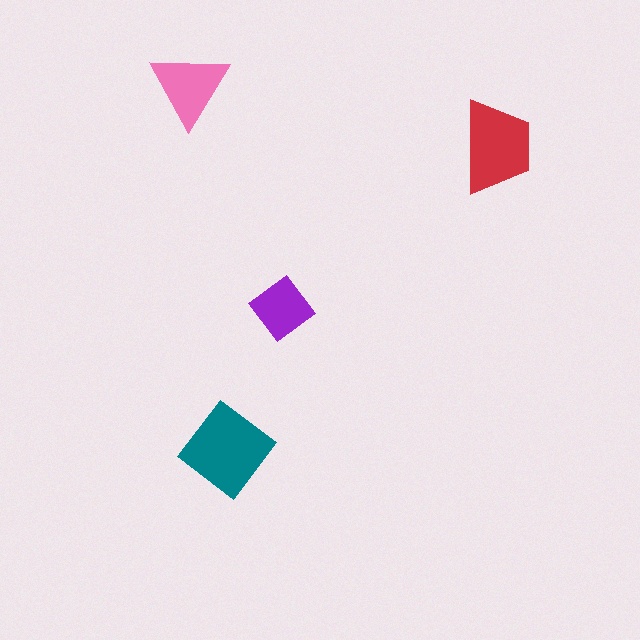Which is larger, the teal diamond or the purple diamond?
The teal diamond.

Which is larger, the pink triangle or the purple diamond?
The pink triangle.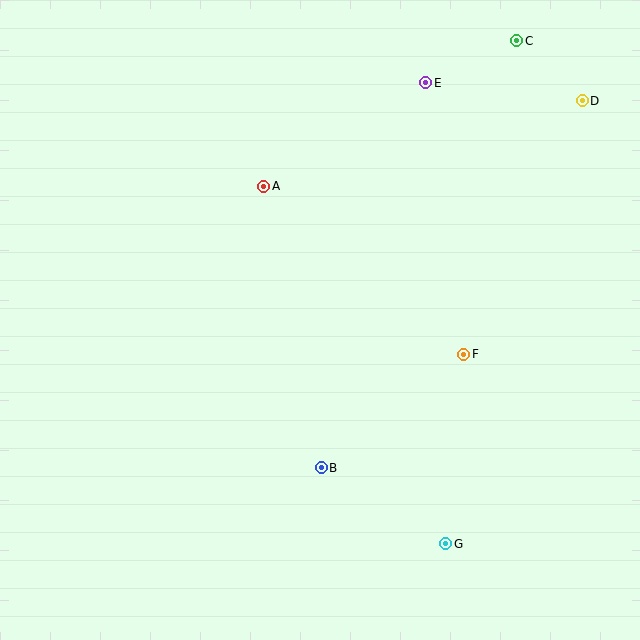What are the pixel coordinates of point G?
Point G is at (446, 544).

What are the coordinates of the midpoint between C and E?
The midpoint between C and E is at (471, 62).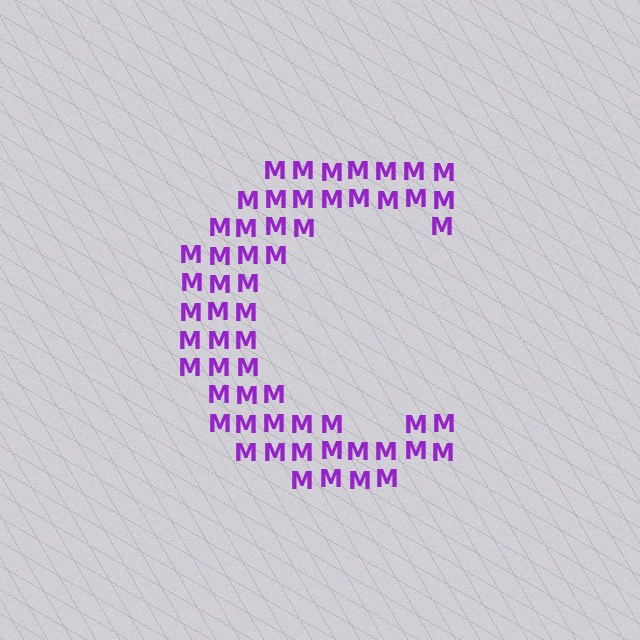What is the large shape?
The large shape is the letter C.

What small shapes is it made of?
It is made of small letter M's.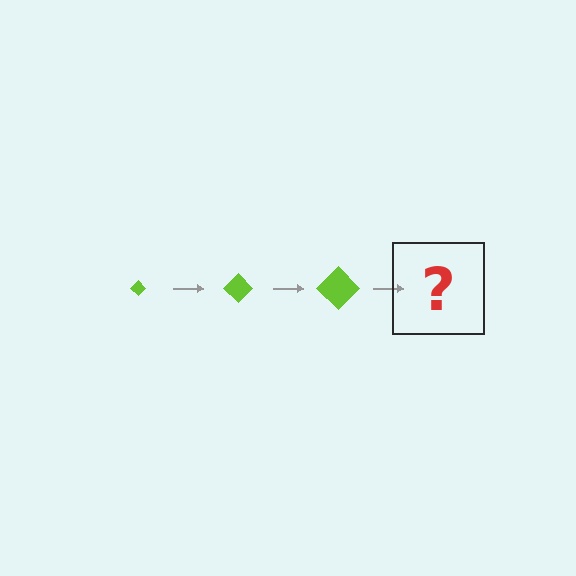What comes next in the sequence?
The next element should be a lime diamond, larger than the previous one.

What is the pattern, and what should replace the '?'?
The pattern is that the diamond gets progressively larger each step. The '?' should be a lime diamond, larger than the previous one.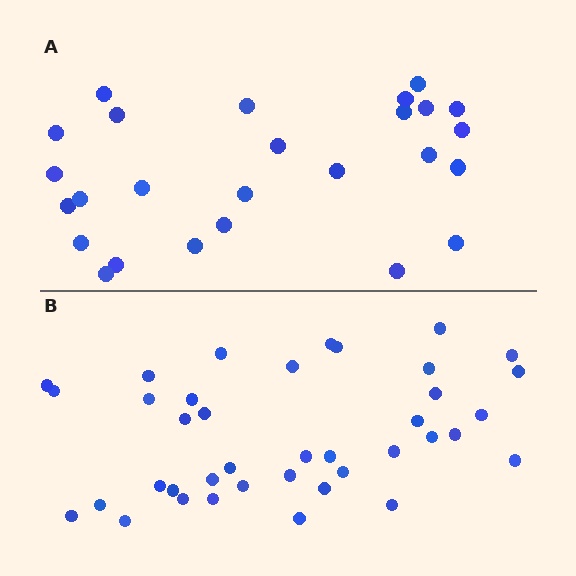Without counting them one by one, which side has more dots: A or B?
Region B (the bottom region) has more dots.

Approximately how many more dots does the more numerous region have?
Region B has approximately 15 more dots than region A.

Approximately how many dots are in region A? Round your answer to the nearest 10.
About 30 dots. (The exact count is 26, which rounds to 30.)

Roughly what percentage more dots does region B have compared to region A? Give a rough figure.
About 50% more.